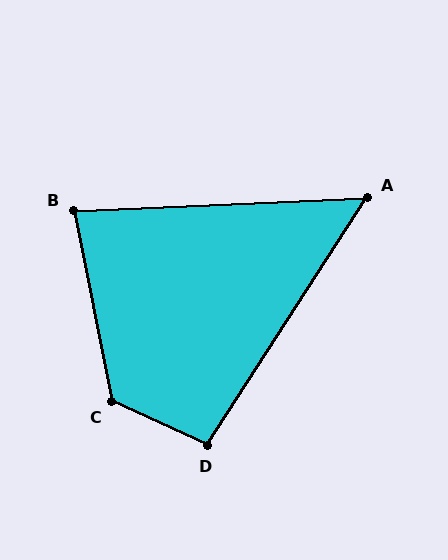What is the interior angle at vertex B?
Approximately 81 degrees (acute).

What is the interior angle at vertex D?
Approximately 99 degrees (obtuse).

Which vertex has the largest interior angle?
C, at approximately 126 degrees.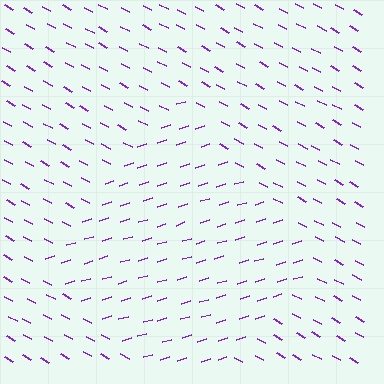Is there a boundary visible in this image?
Yes, there is a texture boundary formed by a change in line orientation.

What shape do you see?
I see a diamond.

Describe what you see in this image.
The image is filled with small purple line segments. A diamond region in the image has lines oriented differently from the surrounding lines, creating a visible texture boundary.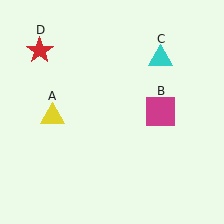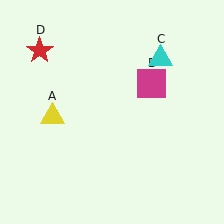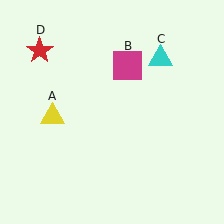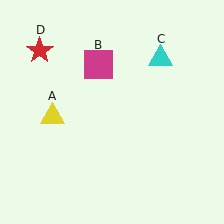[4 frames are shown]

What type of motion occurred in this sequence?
The magenta square (object B) rotated counterclockwise around the center of the scene.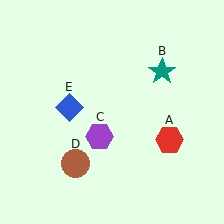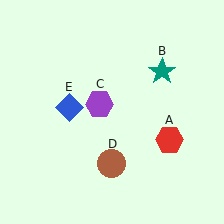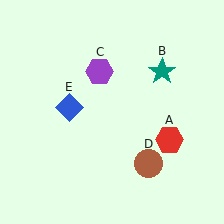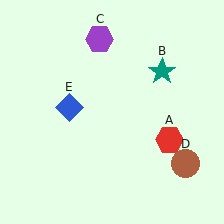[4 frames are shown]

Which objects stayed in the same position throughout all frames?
Red hexagon (object A) and teal star (object B) and blue diamond (object E) remained stationary.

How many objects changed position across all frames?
2 objects changed position: purple hexagon (object C), brown circle (object D).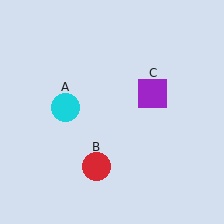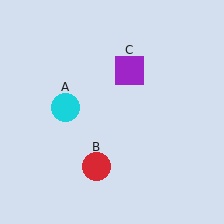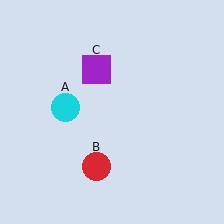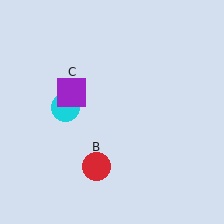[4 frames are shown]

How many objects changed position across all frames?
1 object changed position: purple square (object C).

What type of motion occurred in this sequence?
The purple square (object C) rotated counterclockwise around the center of the scene.